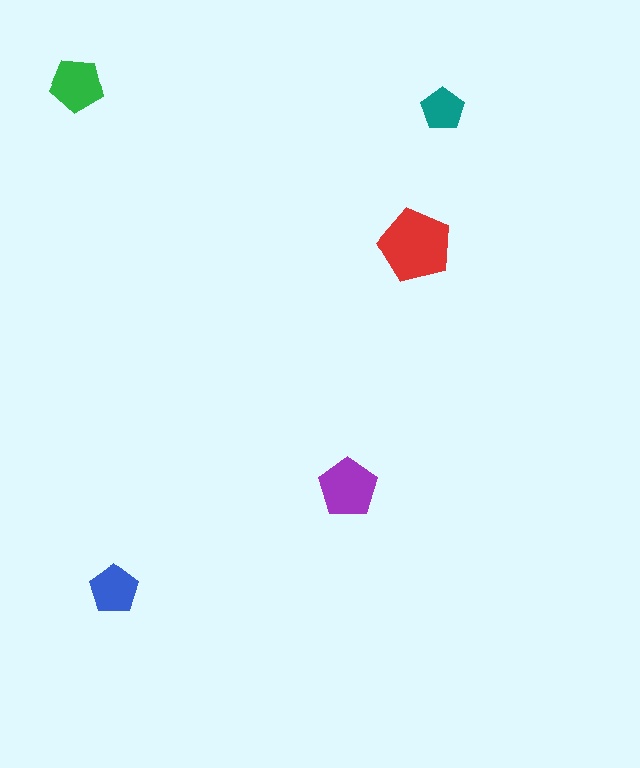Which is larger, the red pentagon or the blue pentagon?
The red one.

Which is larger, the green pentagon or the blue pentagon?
The green one.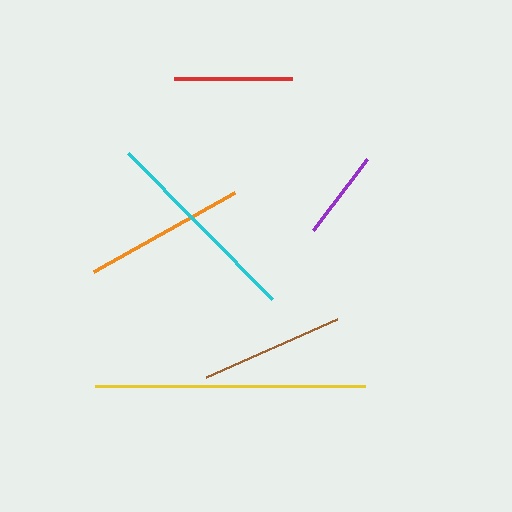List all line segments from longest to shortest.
From longest to shortest: yellow, cyan, orange, brown, red, purple.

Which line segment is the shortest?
The purple line is the shortest at approximately 89 pixels.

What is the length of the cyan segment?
The cyan segment is approximately 205 pixels long.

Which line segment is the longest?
The yellow line is the longest at approximately 270 pixels.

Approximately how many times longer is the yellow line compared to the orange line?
The yellow line is approximately 1.7 times the length of the orange line.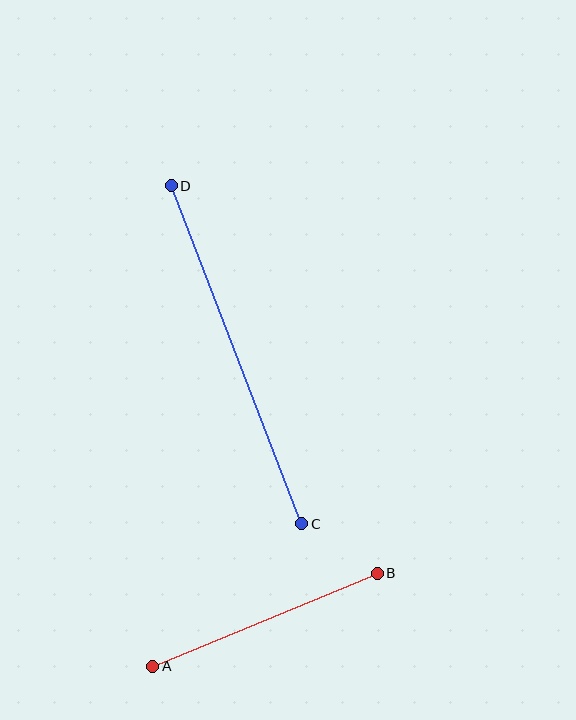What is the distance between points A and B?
The distance is approximately 243 pixels.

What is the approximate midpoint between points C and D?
The midpoint is at approximately (237, 355) pixels.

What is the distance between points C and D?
The distance is approximately 362 pixels.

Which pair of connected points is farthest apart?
Points C and D are farthest apart.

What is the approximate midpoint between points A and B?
The midpoint is at approximately (265, 620) pixels.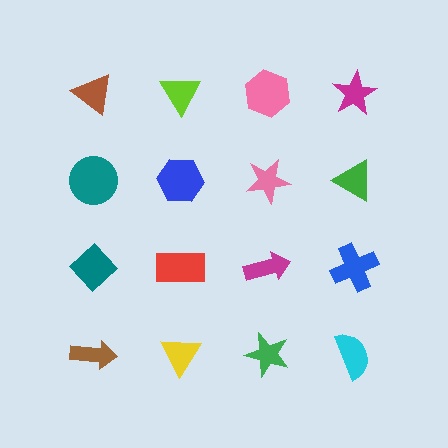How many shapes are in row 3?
4 shapes.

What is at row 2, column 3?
A pink star.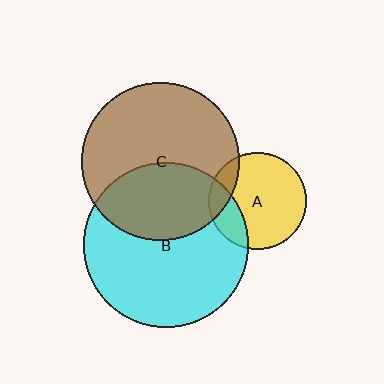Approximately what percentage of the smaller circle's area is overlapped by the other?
Approximately 15%.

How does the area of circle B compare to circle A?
Approximately 2.8 times.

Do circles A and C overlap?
Yes.